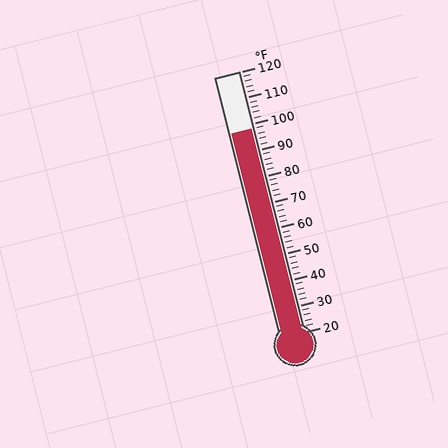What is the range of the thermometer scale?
The thermometer scale ranges from 20°F to 120°F.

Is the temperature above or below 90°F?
The temperature is above 90°F.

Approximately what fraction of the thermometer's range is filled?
The thermometer is filled to approximately 80% of its range.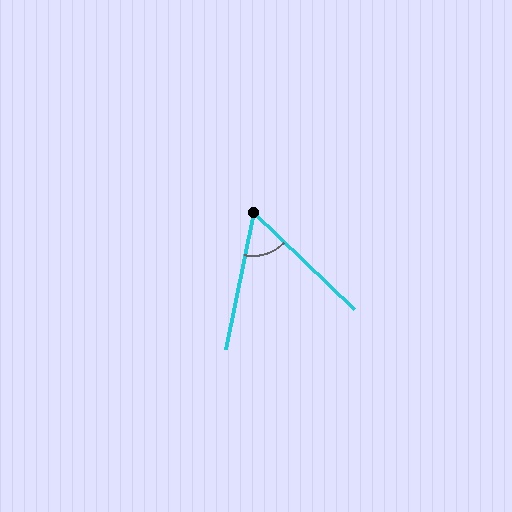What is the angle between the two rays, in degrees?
Approximately 58 degrees.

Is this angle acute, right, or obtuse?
It is acute.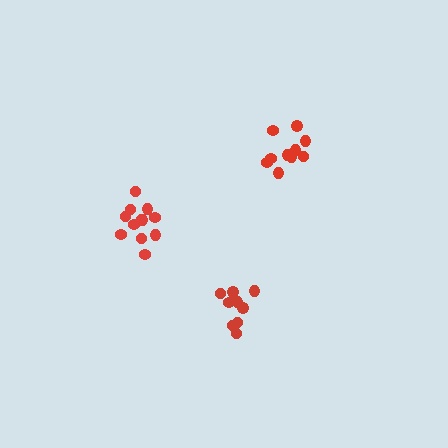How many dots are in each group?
Group 1: 12 dots, Group 2: 10 dots, Group 3: 9 dots (31 total).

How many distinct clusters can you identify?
There are 3 distinct clusters.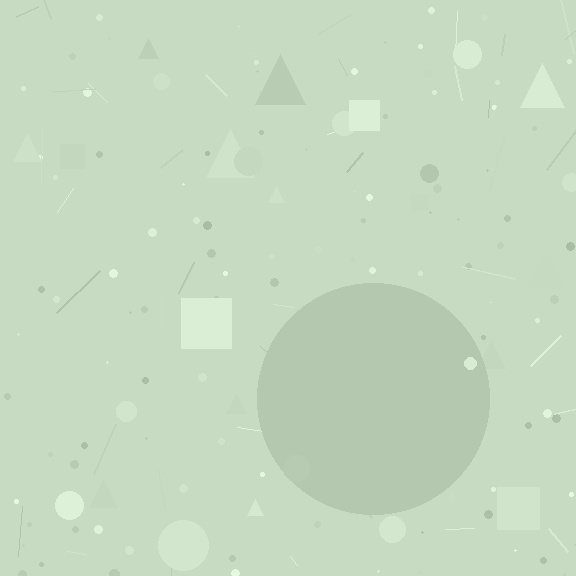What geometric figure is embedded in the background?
A circle is embedded in the background.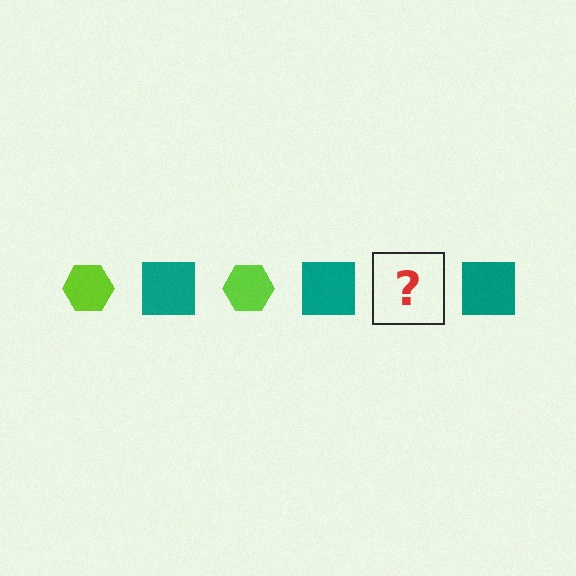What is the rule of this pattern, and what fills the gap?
The rule is that the pattern alternates between lime hexagon and teal square. The gap should be filled with a lime hexagon.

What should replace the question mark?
The question mark should be replaced with a lime hexagon.